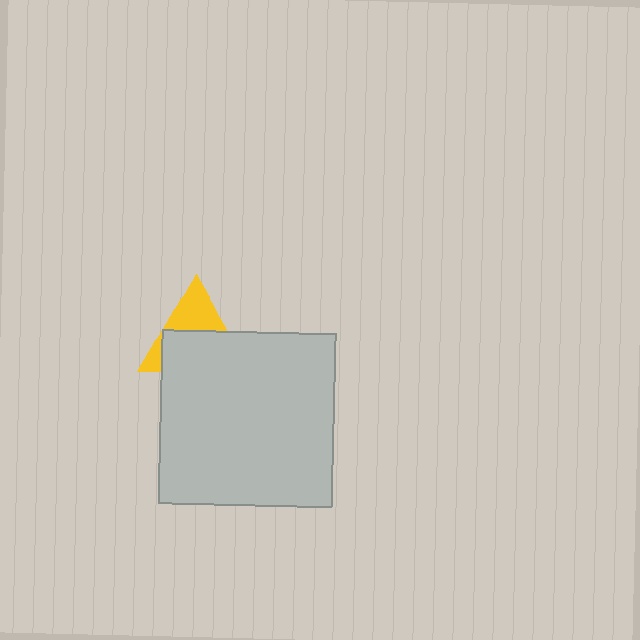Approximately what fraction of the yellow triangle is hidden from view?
Roughly 59% of the yellow triangle is hidden behind the light gray square.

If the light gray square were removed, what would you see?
You would see the complete yellow triangle.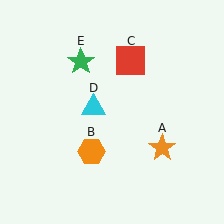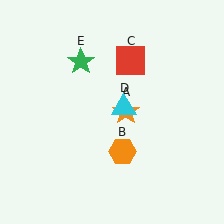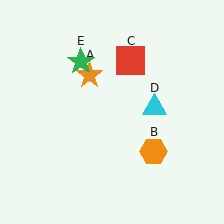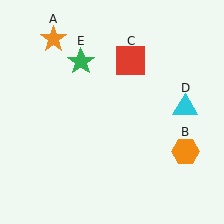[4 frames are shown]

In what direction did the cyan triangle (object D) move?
The cyan triangle (object D) moved right.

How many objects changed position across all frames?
3 objects changed position: orange star (object A), orange hexagon (object B), cyan triangle (object D).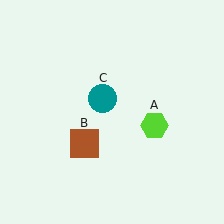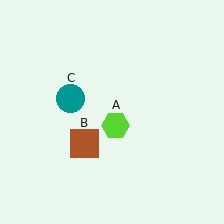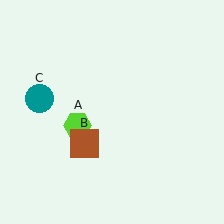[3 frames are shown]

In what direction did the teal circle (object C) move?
The teal circle (object C) moved left.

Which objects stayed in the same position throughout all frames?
Brown square (object B) remained stationary.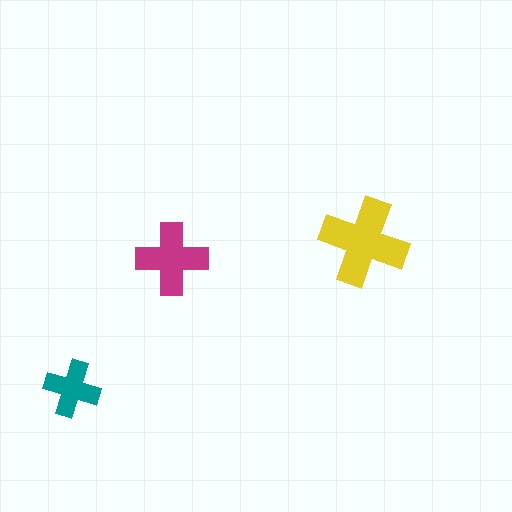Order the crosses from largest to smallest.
the yellow one, the magenta one, the teal one.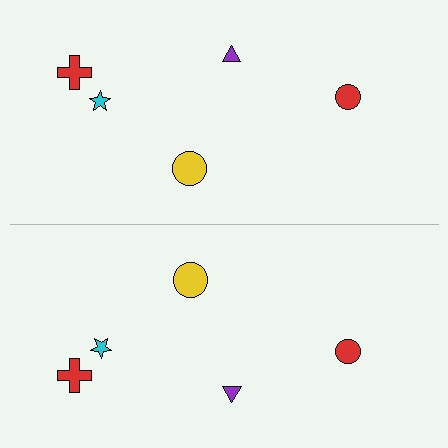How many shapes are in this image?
There are 10 shapes in this image.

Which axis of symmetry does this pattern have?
The pattern has a horizontal axis of symmetry running through the center of the image.